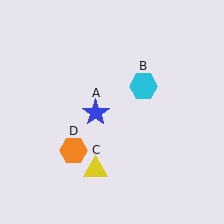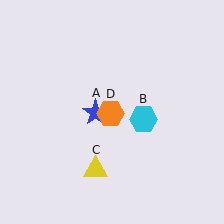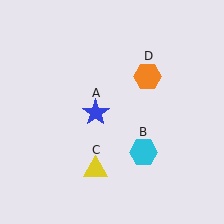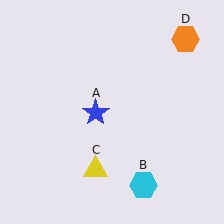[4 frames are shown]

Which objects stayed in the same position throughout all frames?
Blue star (object A) and yellow triangle (object C) remained stationary.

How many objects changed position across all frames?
2 objects changed position: cyan hexagon (object B), orange hexagon (object D).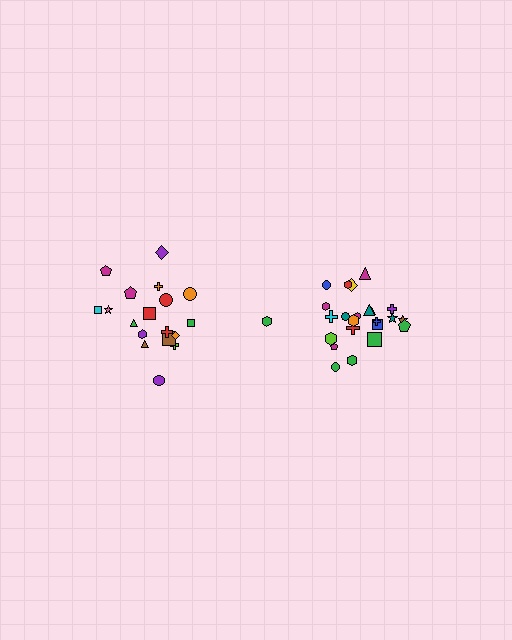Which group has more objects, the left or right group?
The right group.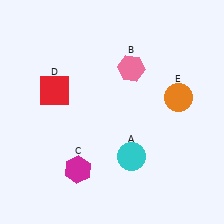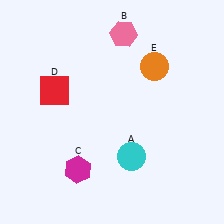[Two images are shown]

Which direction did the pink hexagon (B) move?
The pink hexagon (B) moved up.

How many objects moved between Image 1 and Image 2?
2 objects moved between the two images.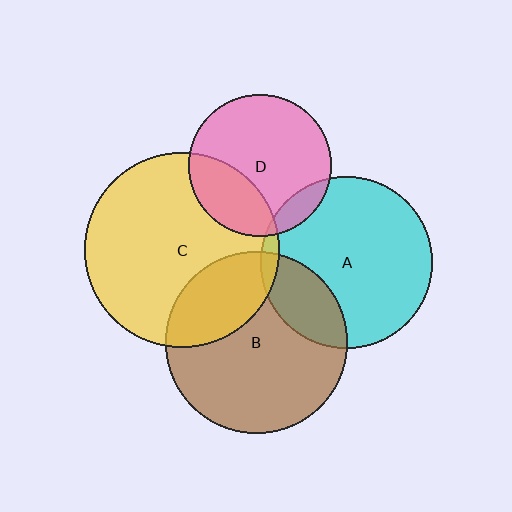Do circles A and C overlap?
Yes.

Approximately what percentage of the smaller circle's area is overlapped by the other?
Approximately 5%.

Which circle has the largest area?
Circle C (yellow).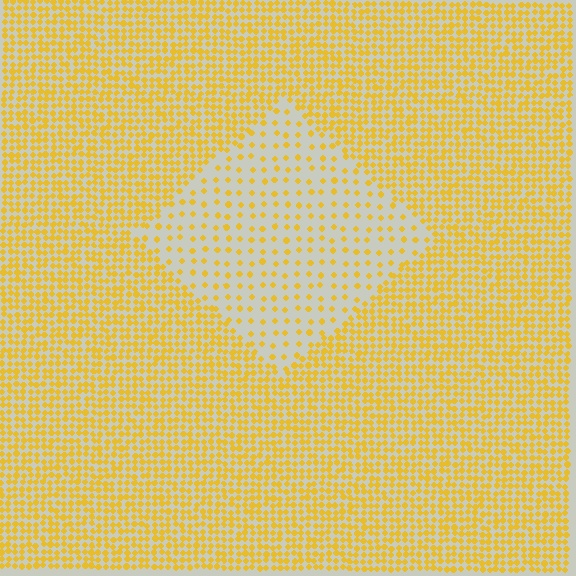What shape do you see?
I see a diamond.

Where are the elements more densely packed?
The elements are more densely packed outside the diamond boundary.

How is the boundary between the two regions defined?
The boundary is defined by a change in element density (approximately 2.8x ratio). All elements are the same color, size, and shape.